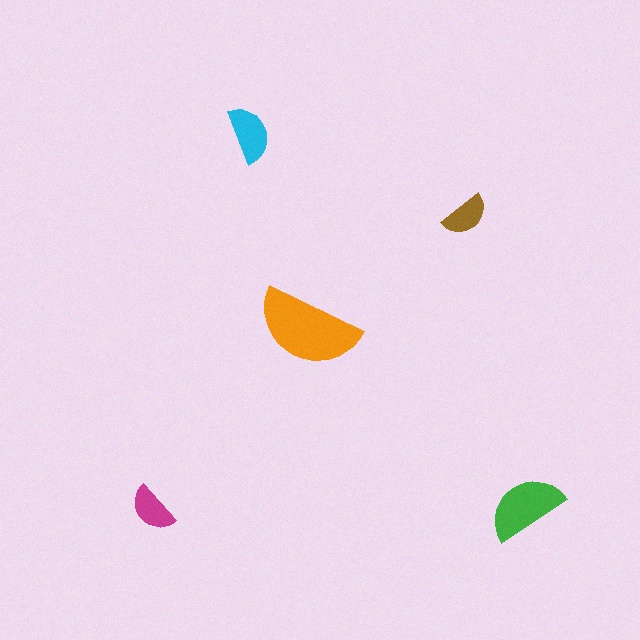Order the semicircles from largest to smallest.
the orange one, the green one, the cyan one, the magenta one, the brown one.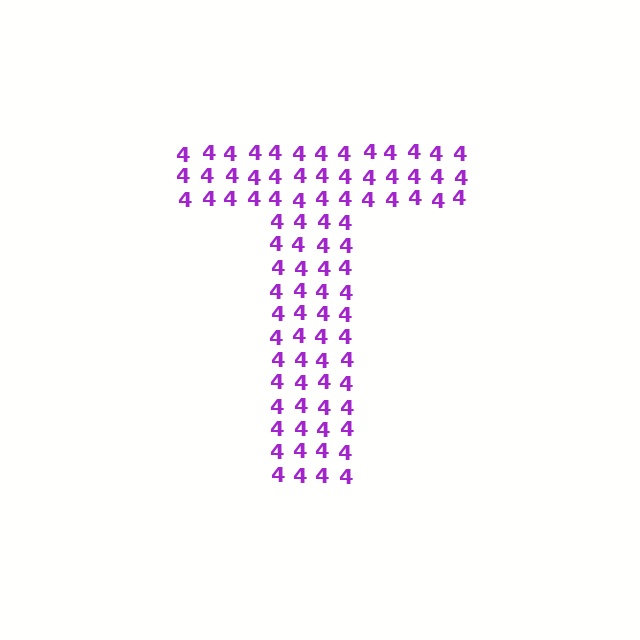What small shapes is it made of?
It is made of small digit 4's.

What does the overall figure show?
The overall figure shows the letter T.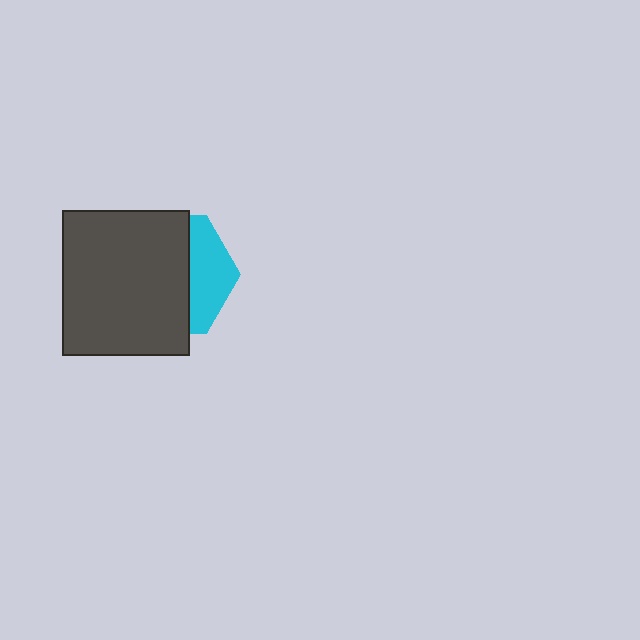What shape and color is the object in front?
The object in front is a dark gray rectangle.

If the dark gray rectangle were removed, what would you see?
You would see the complete cyan hexagon.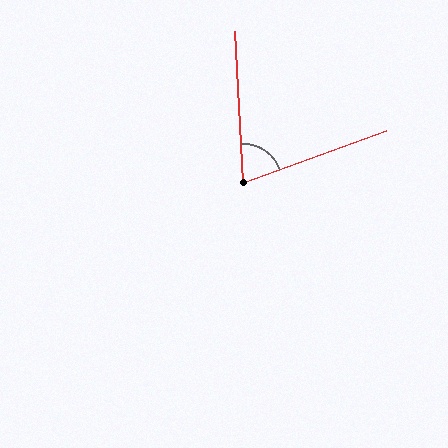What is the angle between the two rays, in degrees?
Approximately 73 degrees.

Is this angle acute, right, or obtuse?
It is acute.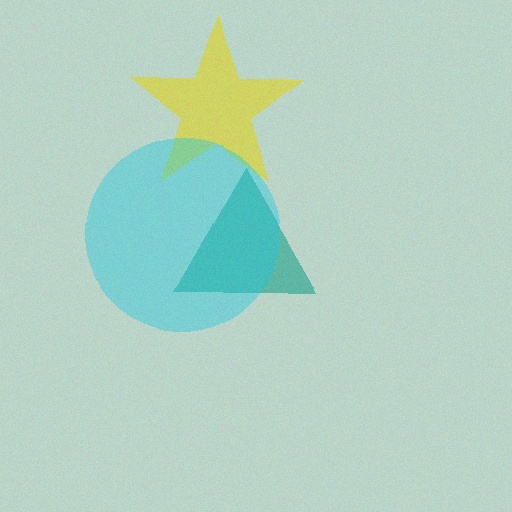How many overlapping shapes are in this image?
There are 3 overlapping shapes in the image.